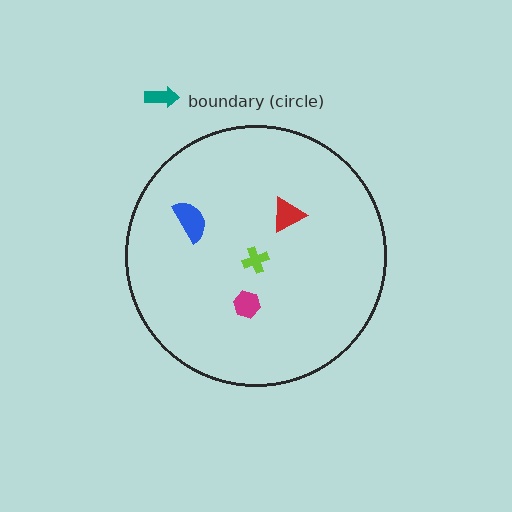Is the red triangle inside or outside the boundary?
Inside.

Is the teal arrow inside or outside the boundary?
Outside.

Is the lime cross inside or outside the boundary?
Inside.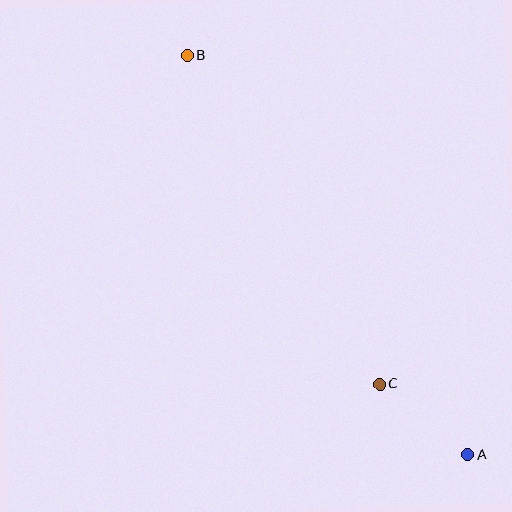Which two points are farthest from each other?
Points A and B are farthest from each other.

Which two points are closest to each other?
Points A and C are closest to each other.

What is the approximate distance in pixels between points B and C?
The distance between B and C is approximately 381 pixels.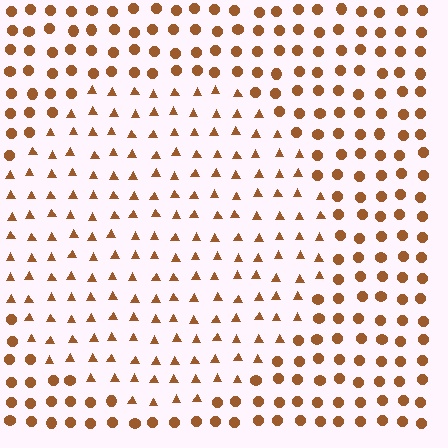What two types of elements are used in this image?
The image uses triangles inside the circle region and circles outside it.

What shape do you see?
I see a circle.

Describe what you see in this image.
The image is filled with small brown elements arranged in a uniform grid. A circle-shaped region contains triangles, while the surrounding area contains circles. The boundary is defined purely by the change in element shape.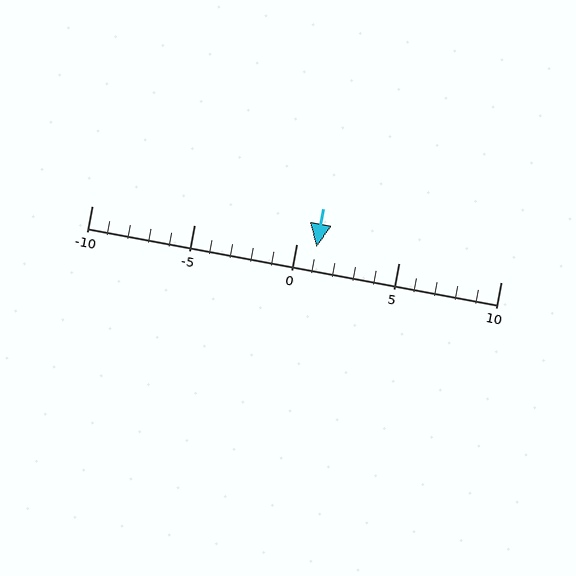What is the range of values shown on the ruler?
The ruler shows values from -10 to 10.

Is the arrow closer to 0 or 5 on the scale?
The arrow is closer to 0.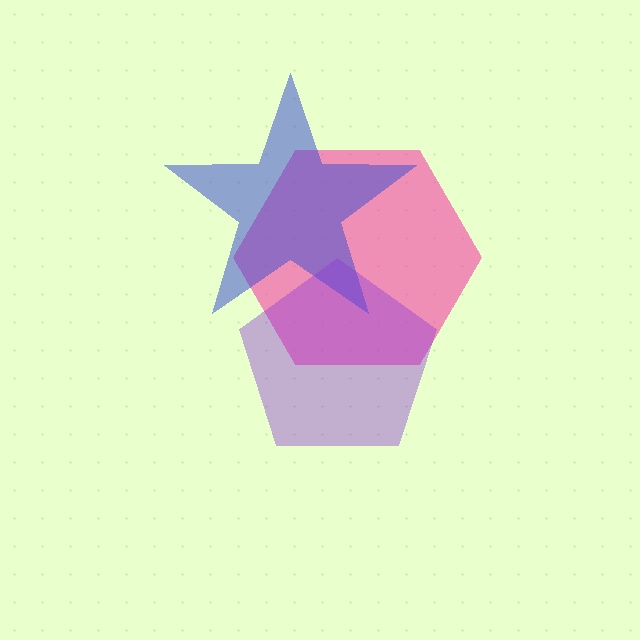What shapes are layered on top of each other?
The layered shapes are: a pink hexagon, a blue star, a purple pentagon.